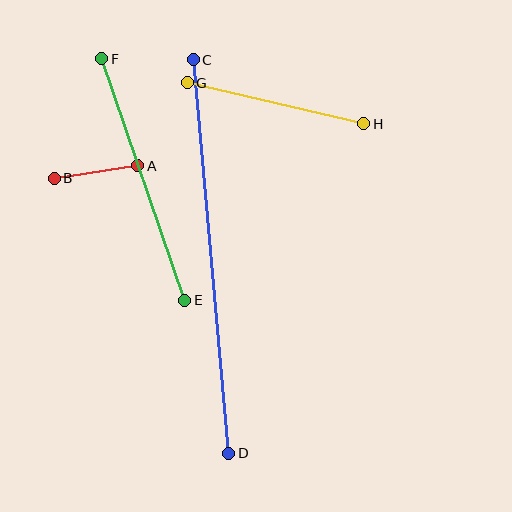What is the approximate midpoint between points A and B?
The midpoint is at approximately (96, 172) pixels.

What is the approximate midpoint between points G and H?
The midpoint is at approximately (276, 103) pixels.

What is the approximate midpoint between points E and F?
The midpoint is at approximately (143, 179) pixels.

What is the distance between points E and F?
The distance is approximately 255 pixels.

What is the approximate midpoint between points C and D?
The midpoint is at approximately (211, 256) pixels.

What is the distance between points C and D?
The distance is approximately 395 pixels.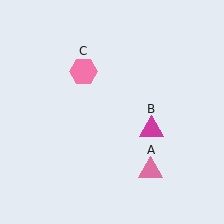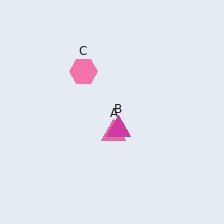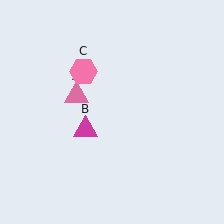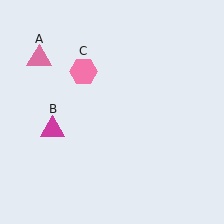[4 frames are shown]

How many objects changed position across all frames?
2 objects changed position: pink triangle (object A), magenta triangle (object B).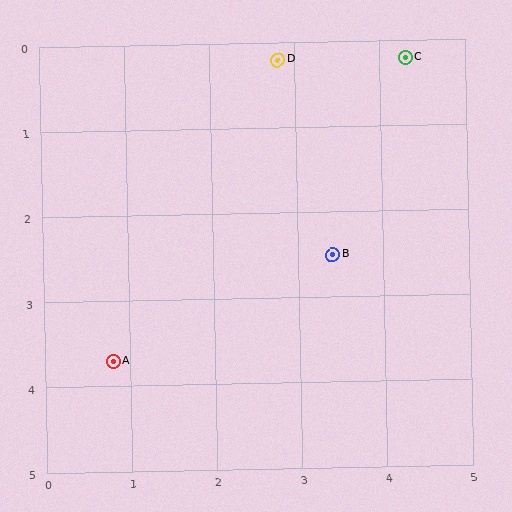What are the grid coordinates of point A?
Point A is at approximately (0.8, 3.7).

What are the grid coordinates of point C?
Point C is at approximately (4.3, 0.2).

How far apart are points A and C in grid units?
Points A and C are about 4.9 grid units apart.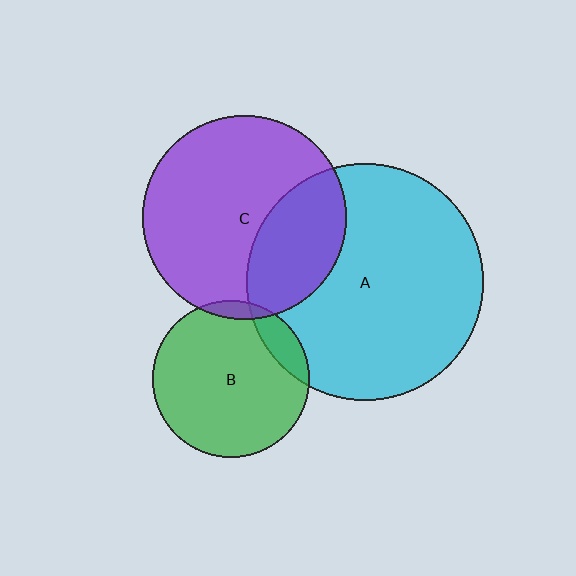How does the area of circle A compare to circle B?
Approximately 2.3 times.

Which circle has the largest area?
Circle A (cyan).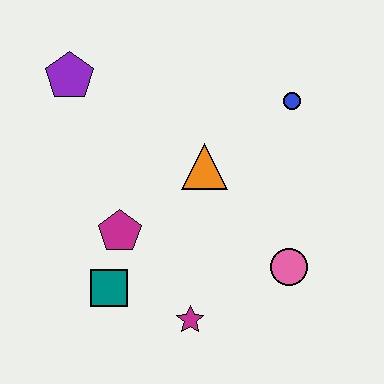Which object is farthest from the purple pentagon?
The pink circle is farthest from the purple pentagon.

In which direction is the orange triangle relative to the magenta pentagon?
The orange triangle is to the right of the magenta pentagon.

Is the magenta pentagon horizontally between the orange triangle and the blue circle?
No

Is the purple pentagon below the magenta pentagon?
No